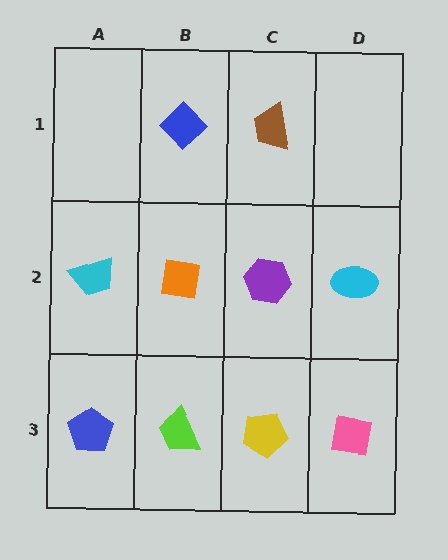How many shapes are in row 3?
4 shapes.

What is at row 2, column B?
An orange square.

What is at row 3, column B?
A lime trapezoid.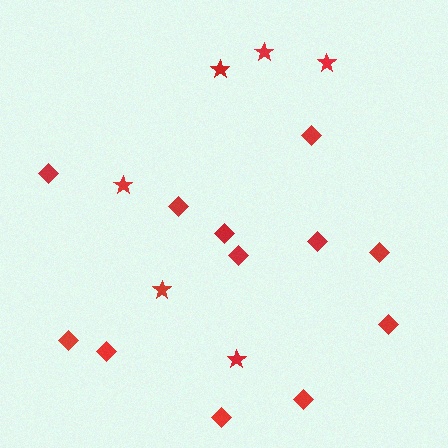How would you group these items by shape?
There are 2 groups: one group of stars (6) and one group of diamonds (12).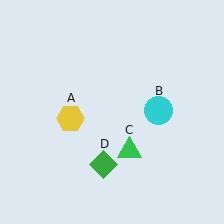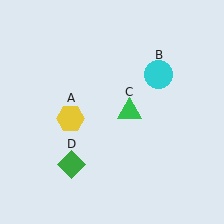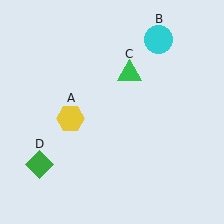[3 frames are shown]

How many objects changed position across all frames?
3 objects changed position: cyan circle (object B), green triangle (object C), green diamond (object D).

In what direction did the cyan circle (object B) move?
The cyan circle (object B) moved up.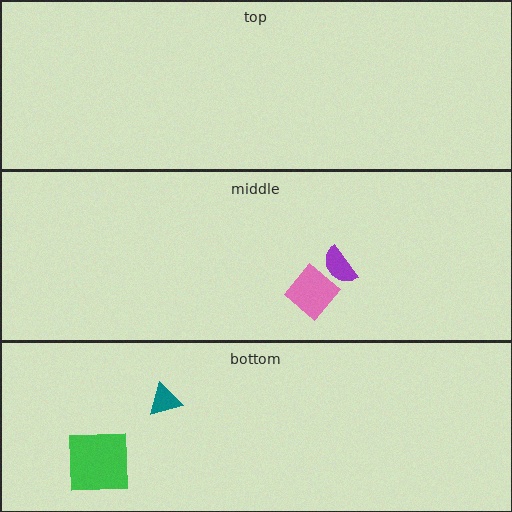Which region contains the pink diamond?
The middle region.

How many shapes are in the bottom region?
2.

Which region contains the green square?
The bottom region.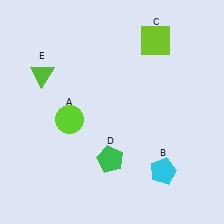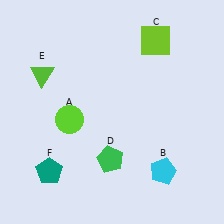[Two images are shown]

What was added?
A teal pentagon (F) was added in Image 2.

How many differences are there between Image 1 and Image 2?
There is 1 difference between the two images.